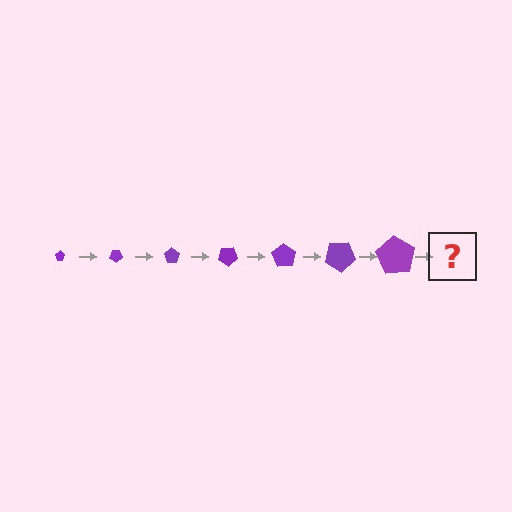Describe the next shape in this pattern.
It should be a pentagon, larger than the previous one and rotated 245 degrees from the start.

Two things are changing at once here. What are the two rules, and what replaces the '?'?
The two rules are that the pentagon grows larger each step and it rotates 35 degrees each step. The '?' should be a pentagon, larger than the previous one and rotated 245 degrees from the start.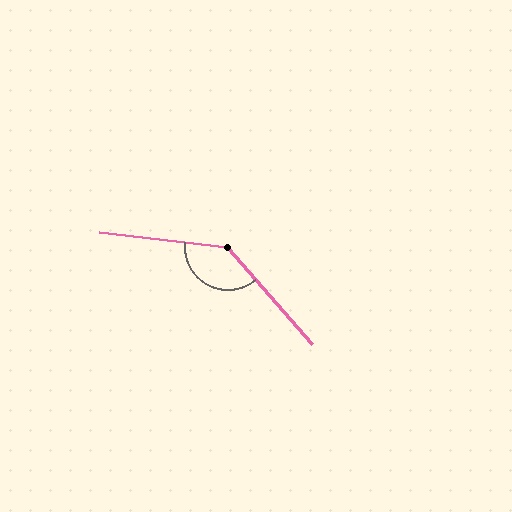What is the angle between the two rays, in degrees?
Approximately 137 degrees.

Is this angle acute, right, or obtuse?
It is obtuse.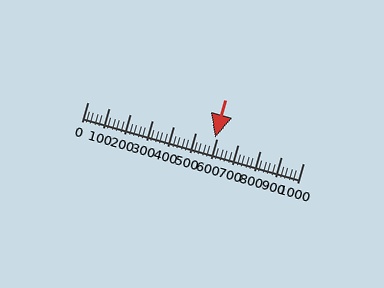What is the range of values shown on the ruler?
The ruler shows values from 0 to 1000.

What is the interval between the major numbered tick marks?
The major tick marks are spaced 100 units apart.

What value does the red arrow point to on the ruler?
The red arrow points to approximately 590.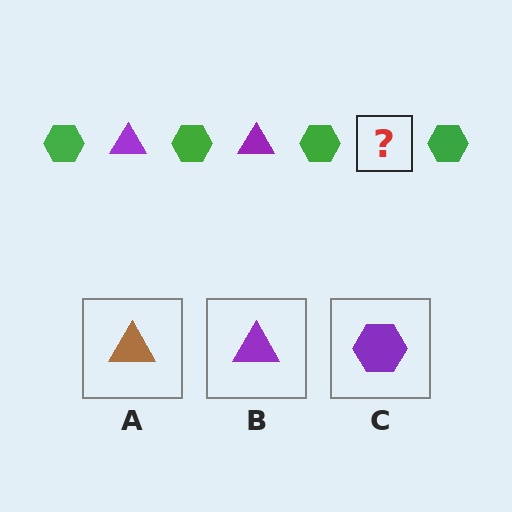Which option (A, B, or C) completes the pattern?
B.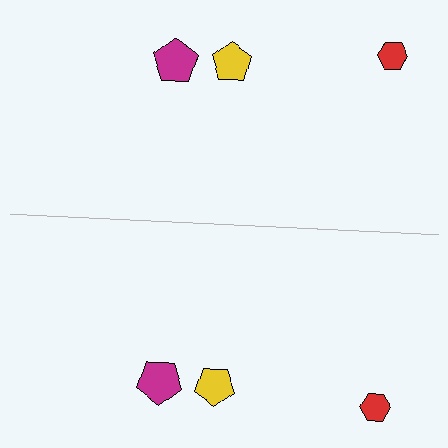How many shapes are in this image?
There are 6 shapes in this image.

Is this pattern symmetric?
Yes, this pattern has bilateral (reflection) symmetry.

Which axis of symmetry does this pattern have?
The pattern has a horizontal axis of symmetry running through the center of the image.